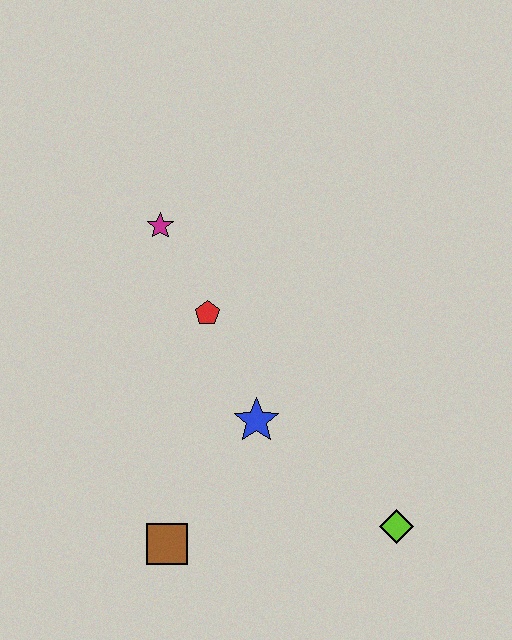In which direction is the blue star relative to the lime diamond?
The blue star is to the left of the lime diamond.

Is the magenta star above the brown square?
Yes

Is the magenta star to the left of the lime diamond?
Yes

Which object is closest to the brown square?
The blue star is closest to the brown square.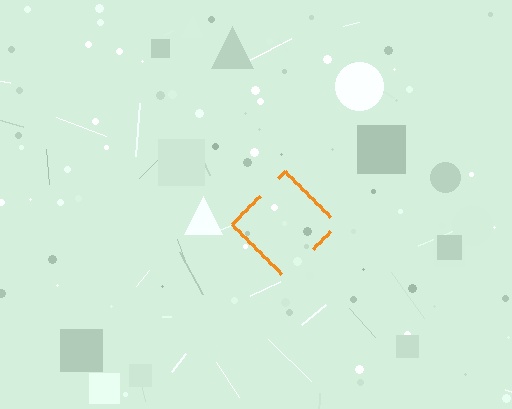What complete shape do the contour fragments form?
The contour fragments form a diamond.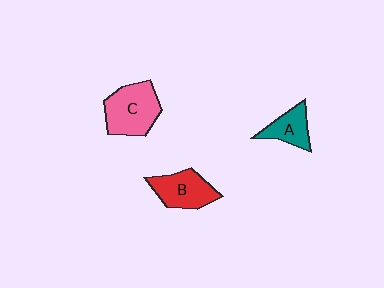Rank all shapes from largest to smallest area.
From largest to smallest: C (pink), B (red), A (teal).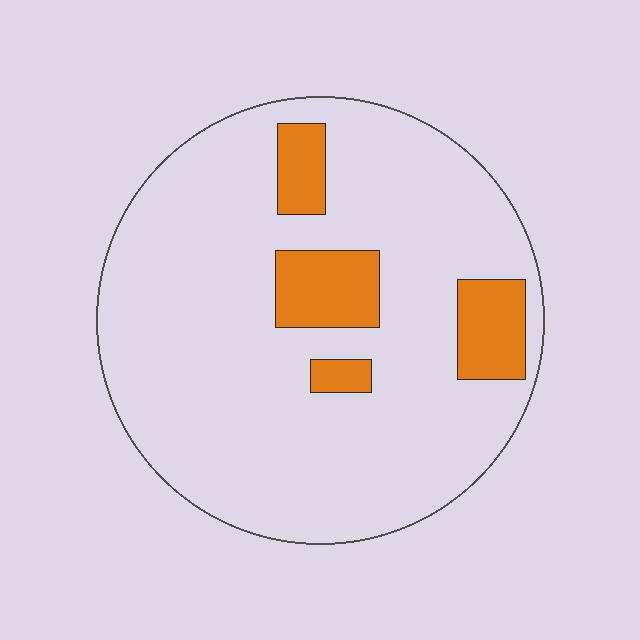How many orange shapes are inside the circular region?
4.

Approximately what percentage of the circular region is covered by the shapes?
Approximately 15%.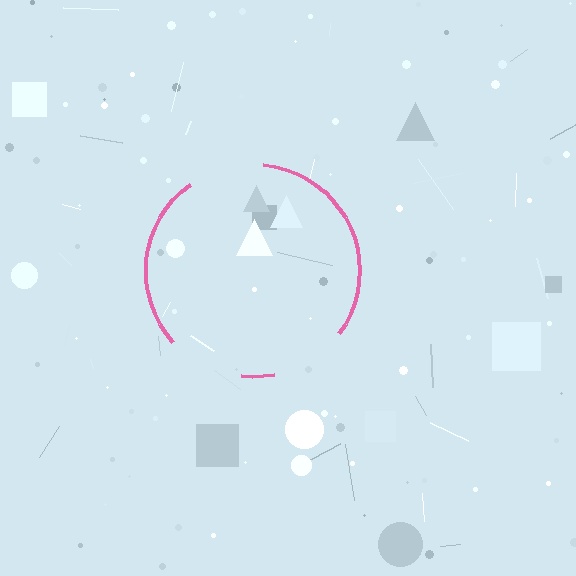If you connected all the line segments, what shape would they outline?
They would outline a circle.